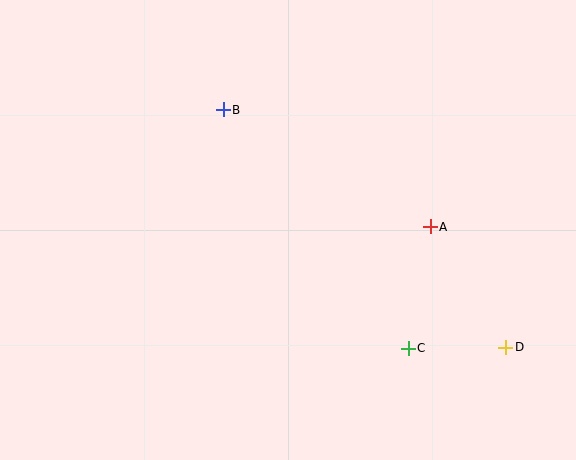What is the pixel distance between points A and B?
The distance between A and B is 238 pixels.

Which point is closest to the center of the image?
Point B at (223, 110) is closest to the center.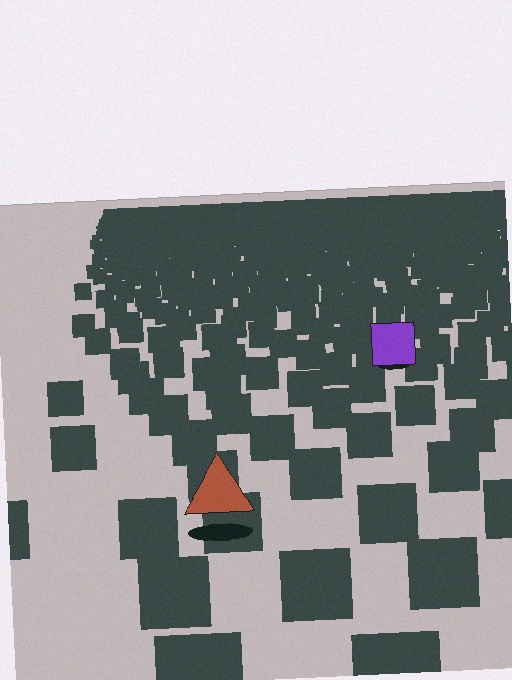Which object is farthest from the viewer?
The purple square is farthest from the viewer. It appears smaller and the ground texture around it is denser.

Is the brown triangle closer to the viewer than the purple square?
Yes. The brown triangle is closer — you can tell from the texture gradient: the ground texture is coarser near it.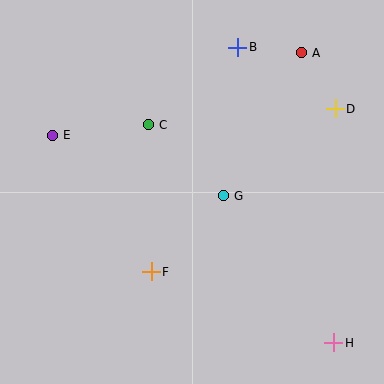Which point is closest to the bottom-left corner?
Point F is closest to the bottom-left corner.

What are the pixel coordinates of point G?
Point G is at (223, 196).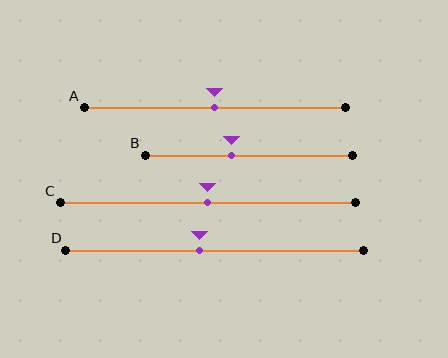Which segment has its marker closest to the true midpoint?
Segment A has its marker closest to the true midpoint.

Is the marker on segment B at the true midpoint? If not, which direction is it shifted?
No, the marker on segment B is shifted to the left by about 8% of the segment length.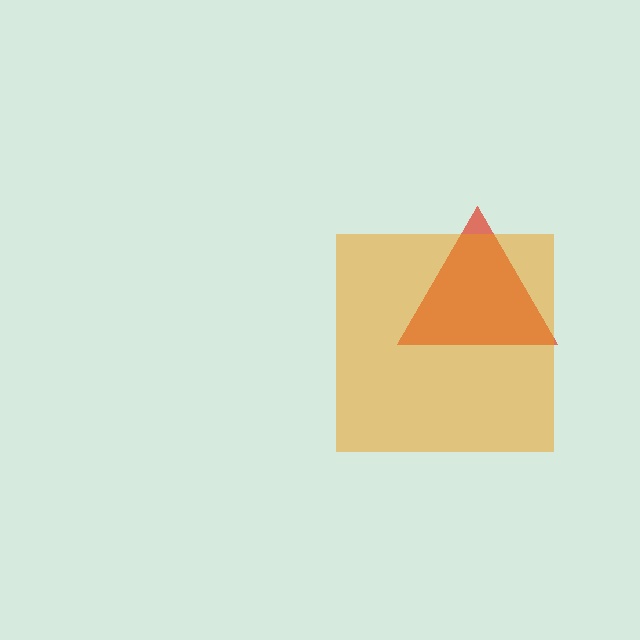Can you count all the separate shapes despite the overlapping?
Yes, there are 2 separate shapes.